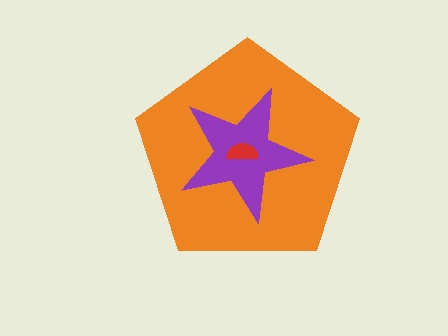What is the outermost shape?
The orange pentagon.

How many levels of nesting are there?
3.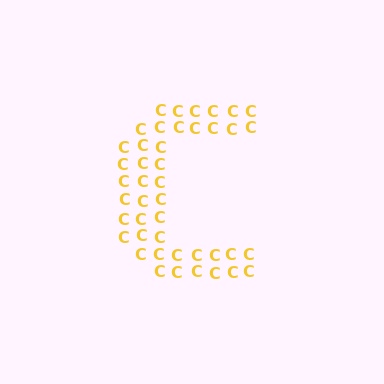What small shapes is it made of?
It is made of small letter C's.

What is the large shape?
The large shape is the letter C.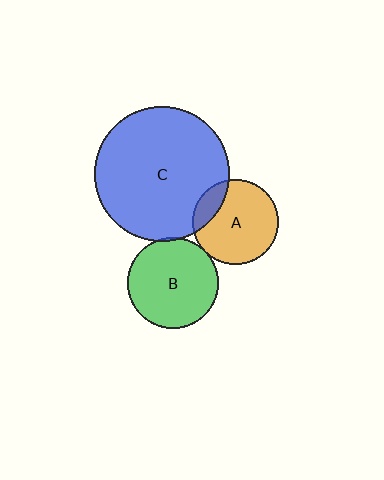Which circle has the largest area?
Circle C (blue).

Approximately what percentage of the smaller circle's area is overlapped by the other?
Approximately 15%.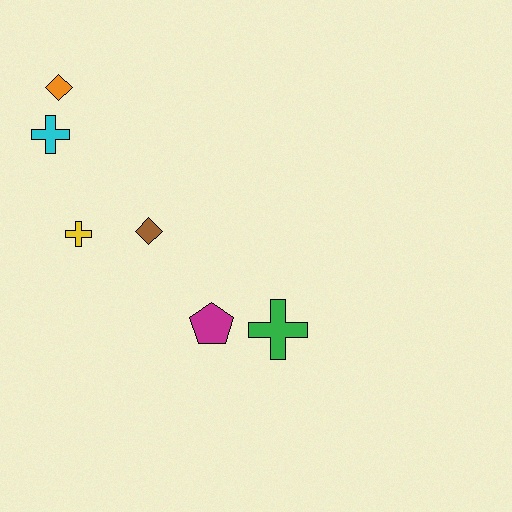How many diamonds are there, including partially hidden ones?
There are 2 diamonds.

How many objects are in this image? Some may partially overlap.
There are 6 objects.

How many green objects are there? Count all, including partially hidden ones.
There is 1 green object.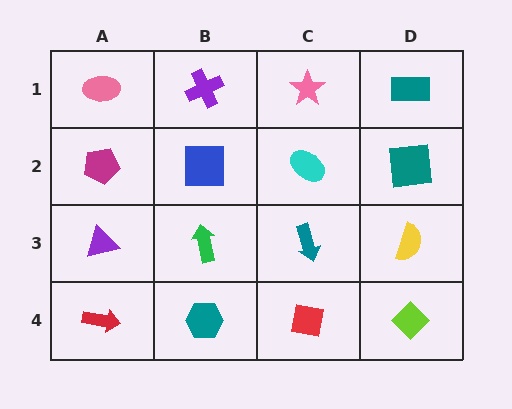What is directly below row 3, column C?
A red square.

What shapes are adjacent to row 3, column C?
A cyan ellipse (row 2, column C), a red square (row 4, column C), a green arrow (row 3, column B), a yellow semicircle (row 3, column D).